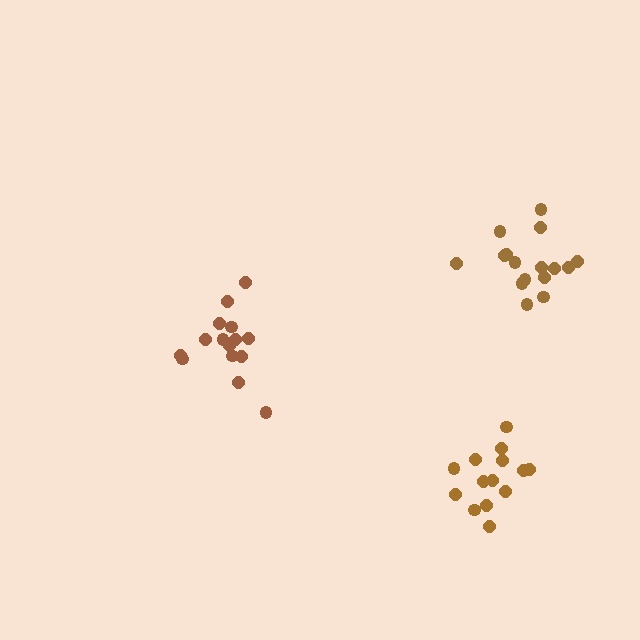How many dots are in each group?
Group 1: 15 dots, Group 2: 14 dots, Group 3: 16 dots (45 total).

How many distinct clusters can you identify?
There are 3 distinct clusters.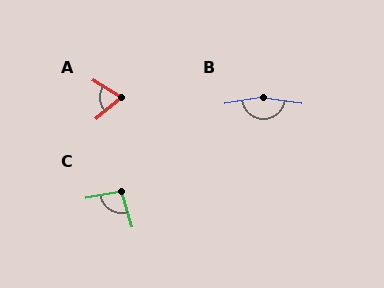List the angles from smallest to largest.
A (72°), C (95°), B (163°).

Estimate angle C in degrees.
Approximately 95 degrees.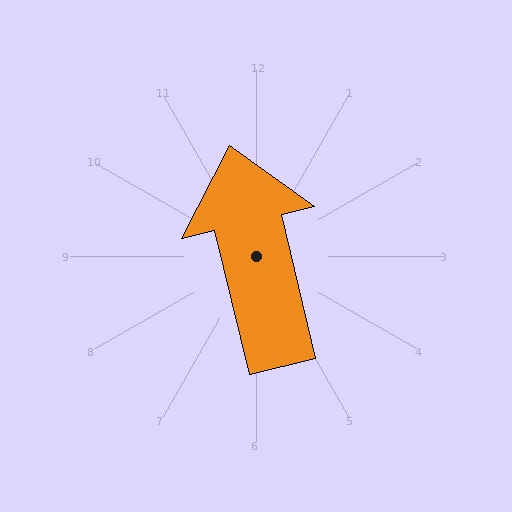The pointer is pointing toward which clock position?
Roughly 12 o'clock.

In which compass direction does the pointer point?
North.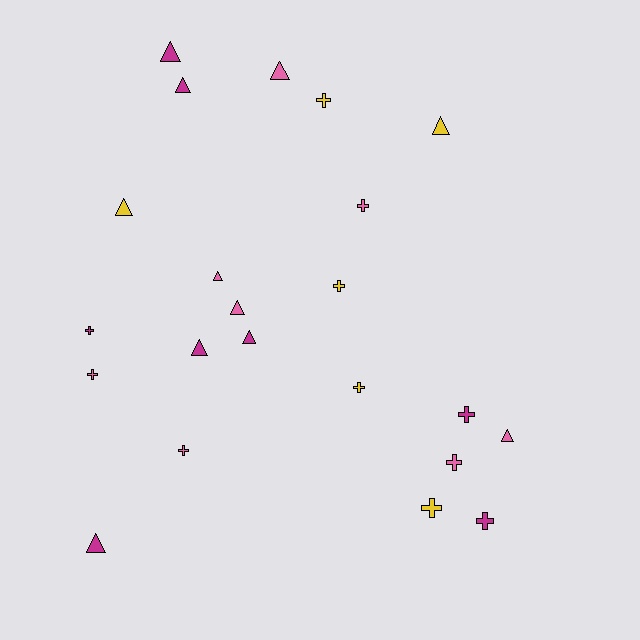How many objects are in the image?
There are 22 objects.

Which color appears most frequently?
Magenta, with 8 objects.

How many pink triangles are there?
There are 4 pink triangles.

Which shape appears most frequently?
Cross, with 11 objects.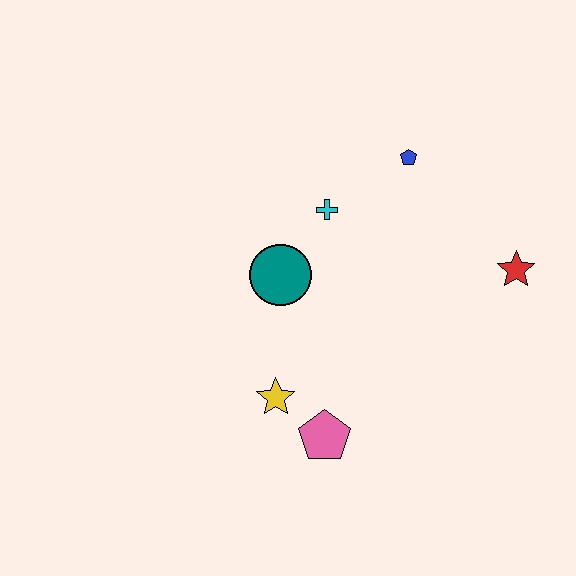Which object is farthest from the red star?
The yellow star is farthest from the red star.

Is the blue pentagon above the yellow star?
Yes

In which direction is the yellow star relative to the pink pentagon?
The yellow star is to the left of the pink pentagon.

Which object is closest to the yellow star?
The pink pentagon is closest to the yellow star.